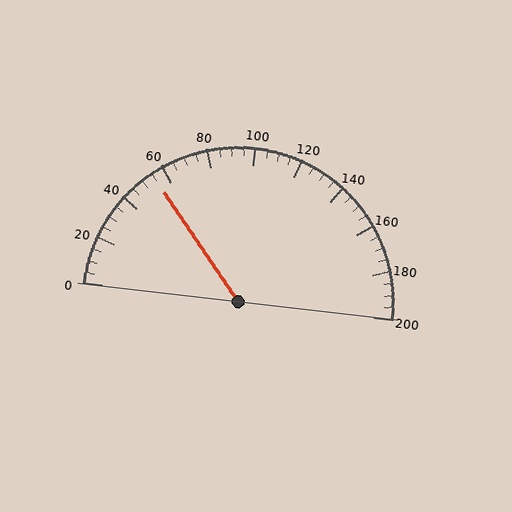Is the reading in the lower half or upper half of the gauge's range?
The reading is in the lower half of the range (0 to 200).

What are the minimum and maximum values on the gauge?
The gauge ranges from 0 to 200.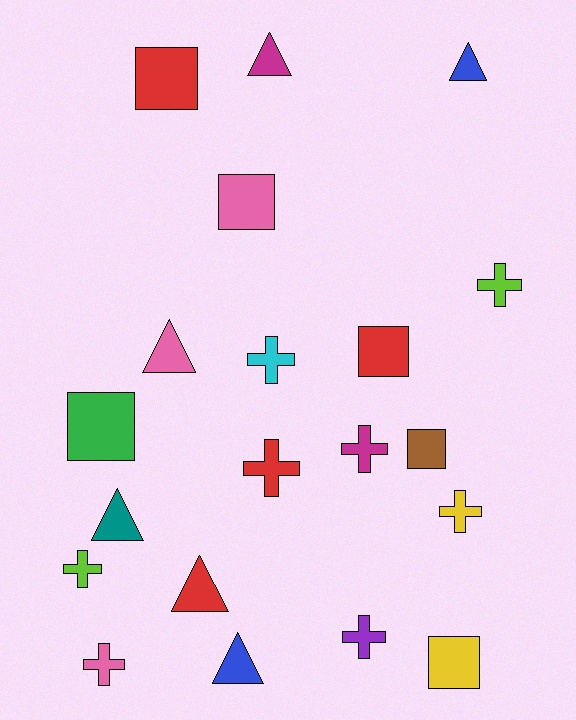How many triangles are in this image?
There are 6 triangles.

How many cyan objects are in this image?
There is 1 cyan object.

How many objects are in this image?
There are 20 objects.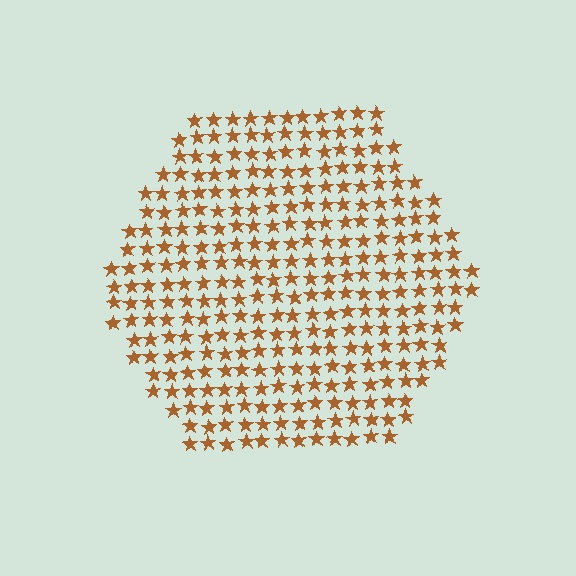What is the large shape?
The large shape is a hexagon.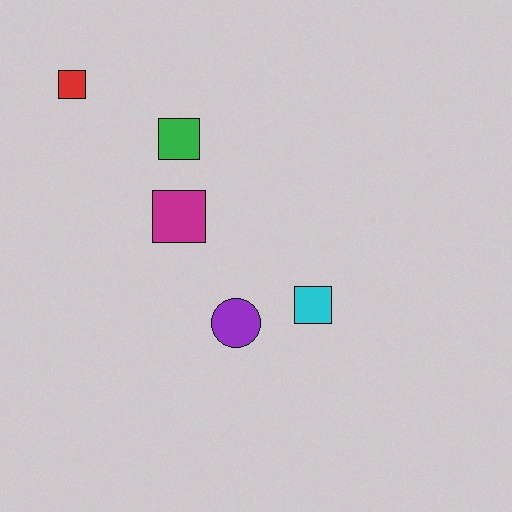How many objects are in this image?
There are 5 objects.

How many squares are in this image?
There are 4 squares.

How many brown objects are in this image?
There are no brown objects.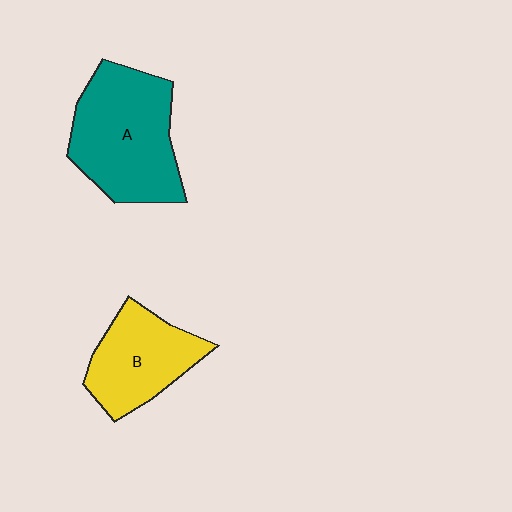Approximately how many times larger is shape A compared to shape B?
Approximately 1.4 times.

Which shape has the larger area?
Shape A (teal).